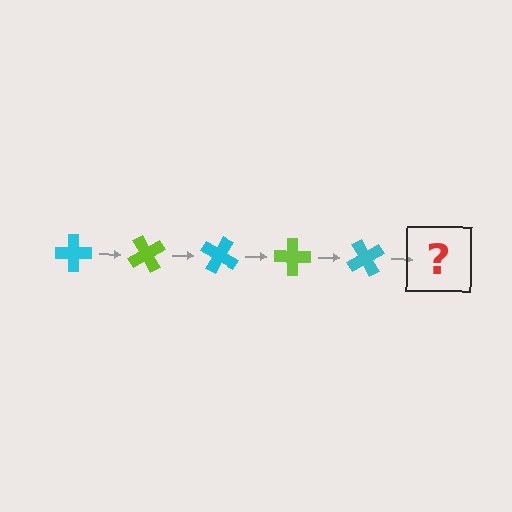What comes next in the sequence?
The next element should be a lime cross, rotated 300 degrees from the start.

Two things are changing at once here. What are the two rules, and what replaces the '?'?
The two rules are that it rotates 60 degrees each step and the color cycles through cyan and lime. The '?' should be a lime cross, rotated 300 degrees from the start.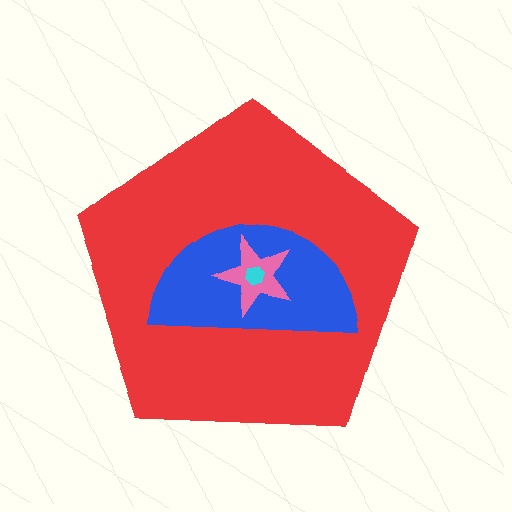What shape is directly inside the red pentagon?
The blue semicircle.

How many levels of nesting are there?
4.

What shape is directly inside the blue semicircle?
The pink star.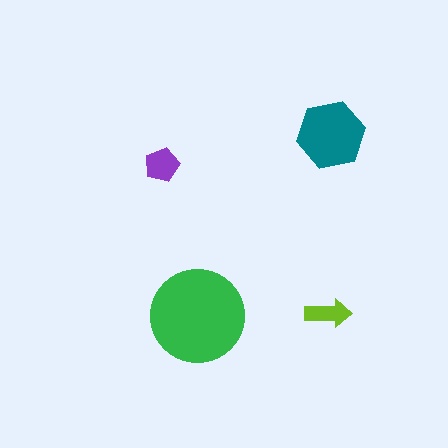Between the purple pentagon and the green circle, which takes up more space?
The green circle.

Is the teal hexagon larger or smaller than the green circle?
Smaller.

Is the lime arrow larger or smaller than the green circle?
Smaller.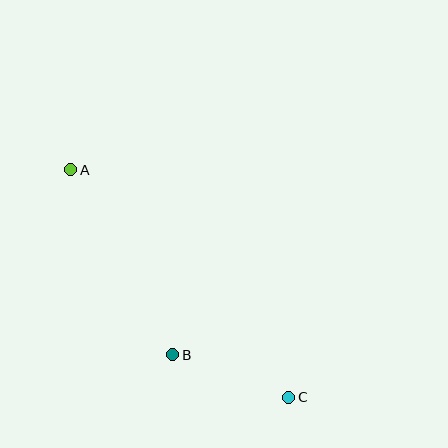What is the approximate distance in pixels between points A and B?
The distance between A and B is approximately 211 pixels.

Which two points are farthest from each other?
Points A and C are farthest from each other.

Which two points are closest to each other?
Points B and C are closest to each other.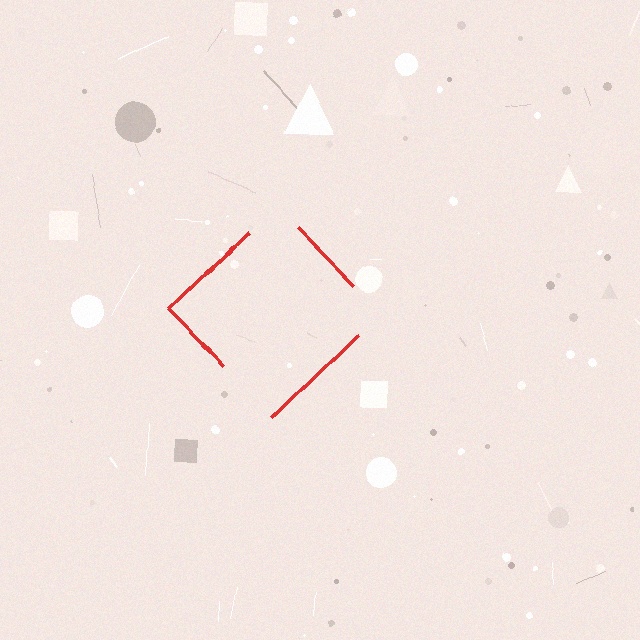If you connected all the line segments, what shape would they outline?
They would outline a diamond.